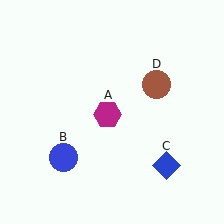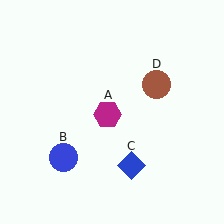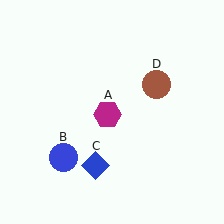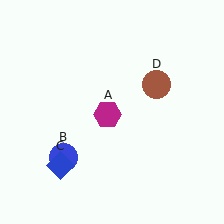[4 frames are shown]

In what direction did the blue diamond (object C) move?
The blue diamond (object C) moved left.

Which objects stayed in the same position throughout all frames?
Magenta hexagon (object A) and blue circle (object B) and brown circle (object D) remained stationary.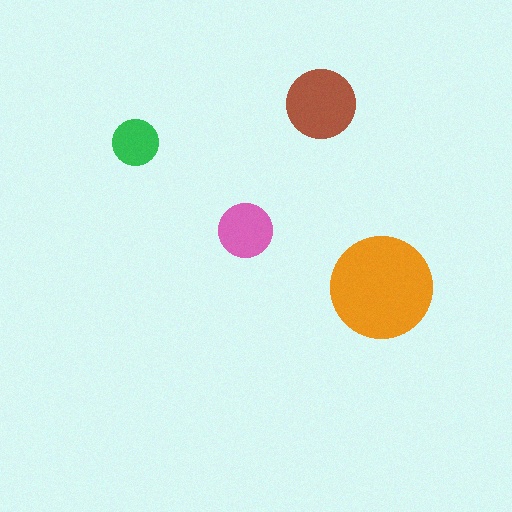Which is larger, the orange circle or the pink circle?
The orange one.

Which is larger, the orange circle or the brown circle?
The orange one.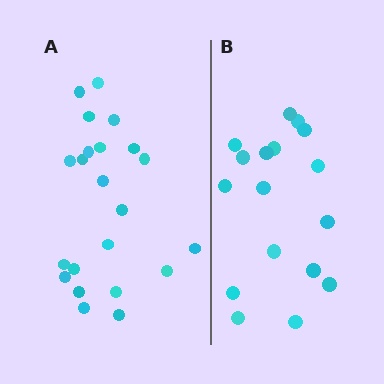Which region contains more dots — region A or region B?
Region A (the left region) has more dots.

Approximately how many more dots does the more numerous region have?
Region A has about 5 more dots than region B.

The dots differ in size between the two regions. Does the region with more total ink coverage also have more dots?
No. Region B has more total ink coverage because its dots are larger, but region A actually contains more individual dots. Total area can be misleading — the number of items is what matters here.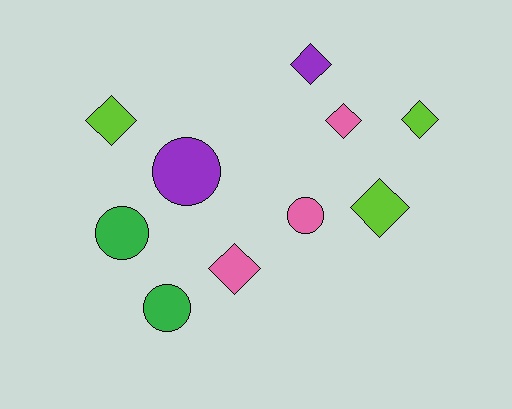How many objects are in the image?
There are 10 objects.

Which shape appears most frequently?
Diamond, with 6 objects.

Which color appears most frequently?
Pink, with 3 objects.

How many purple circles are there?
There is 1 purple circle.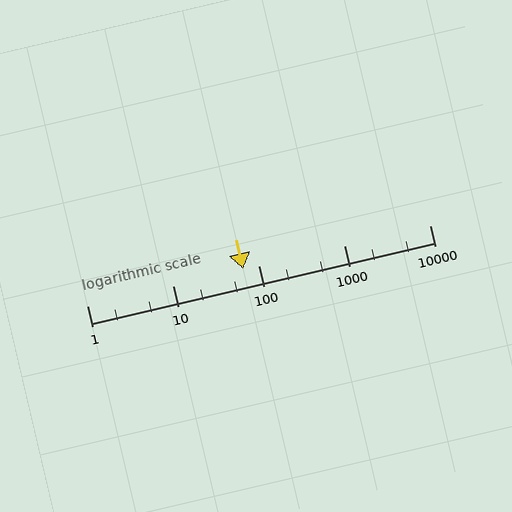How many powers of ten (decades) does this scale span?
The scale spans 4 decades, from 1 to 10000.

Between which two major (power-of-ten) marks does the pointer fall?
The pointer is between 10 and 100.